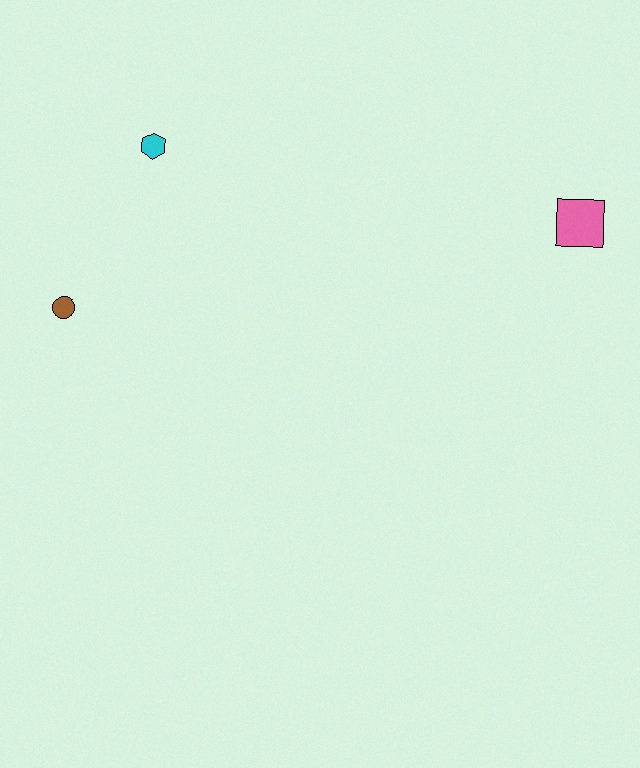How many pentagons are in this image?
There are no pentagons.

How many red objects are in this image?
There are no red objects.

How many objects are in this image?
There are 3 objects.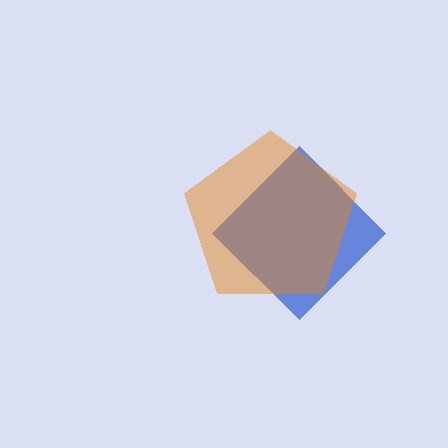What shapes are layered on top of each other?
The layered shapes are: a blue diamond, an orange pentagon.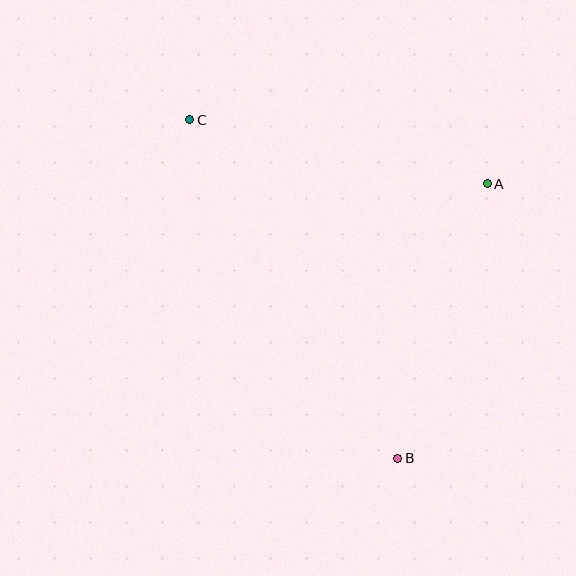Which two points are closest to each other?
Points A and B are closest to each other.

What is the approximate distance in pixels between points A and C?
The distance between A and C is approximately 304 pixels.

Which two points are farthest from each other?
Points B and C are farthest from each other.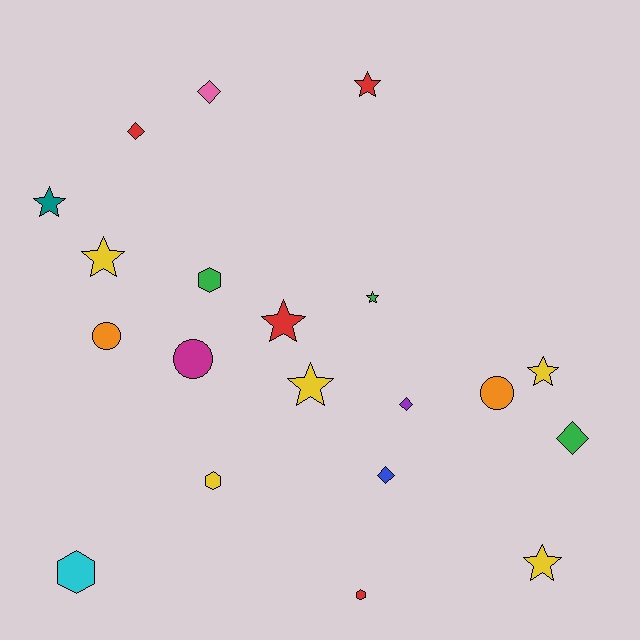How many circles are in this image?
There are 3 circles.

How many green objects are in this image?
There are 3 green objects.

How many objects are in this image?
There are 20 objects.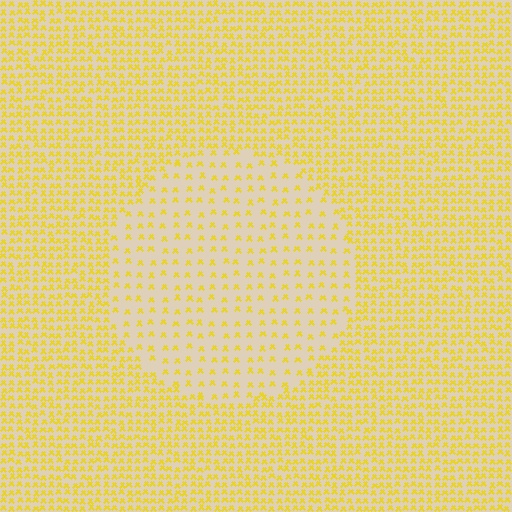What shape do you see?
I see a circle.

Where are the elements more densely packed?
The elements are more densely packed outside the circle boundary.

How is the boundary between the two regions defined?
The boundary is defined by a change in element density (approximately 2.4x ratio). All elements are the same color, size, and shape.